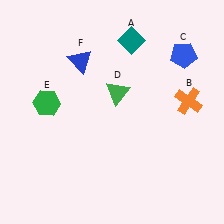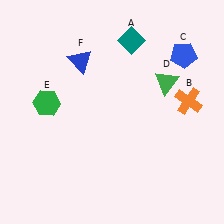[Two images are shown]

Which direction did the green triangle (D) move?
The green triangle (D) moved right.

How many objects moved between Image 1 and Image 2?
1 object moved between the two images.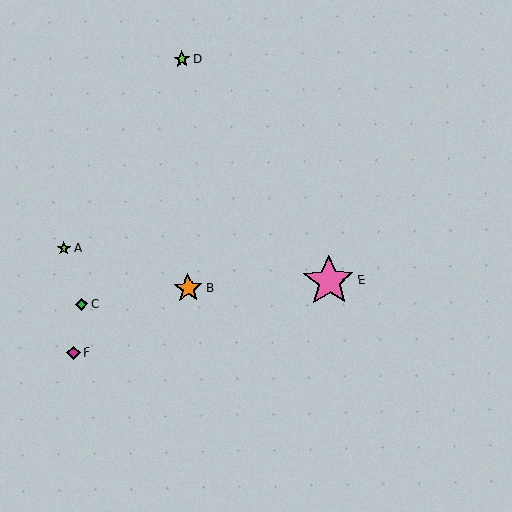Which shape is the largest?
The pink star (labeled E) is the largest.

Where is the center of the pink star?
The center of the pink star is at (329, 281).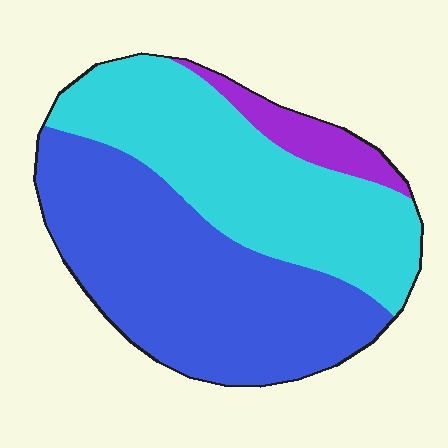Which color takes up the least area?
Purple, at roughly 10%.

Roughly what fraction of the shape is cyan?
Cyan covers 42% of the shape.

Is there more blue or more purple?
Blue.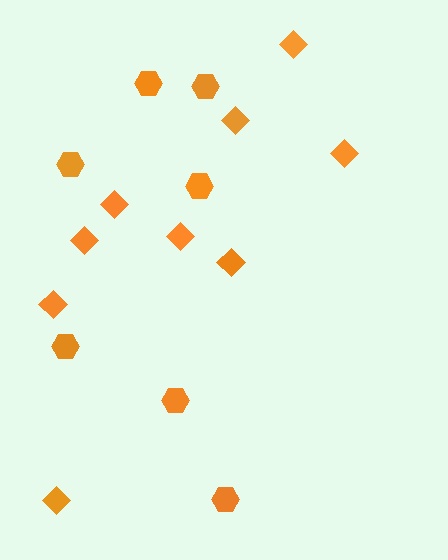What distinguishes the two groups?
There are 2 groups: one group of hexagons (7) and one group of diamonds (9).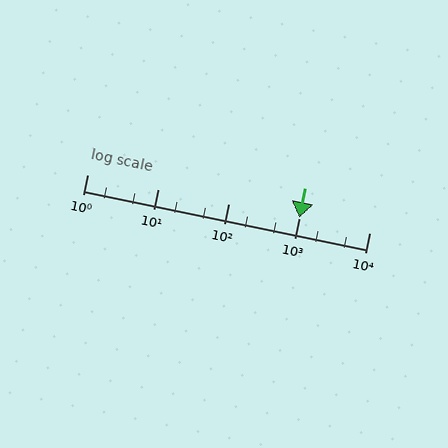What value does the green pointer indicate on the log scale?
The pointer indicates approximately 1000.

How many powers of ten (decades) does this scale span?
The scale spans 4 decades, from 1 to 10000.